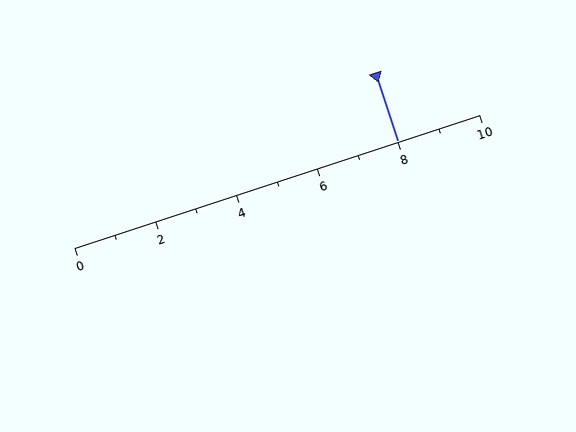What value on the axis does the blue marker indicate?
The marker indicates approximately 8.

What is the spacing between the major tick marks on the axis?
The major ticks are spaced 2 apart.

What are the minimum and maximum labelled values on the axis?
The axis runs from 0 to 10.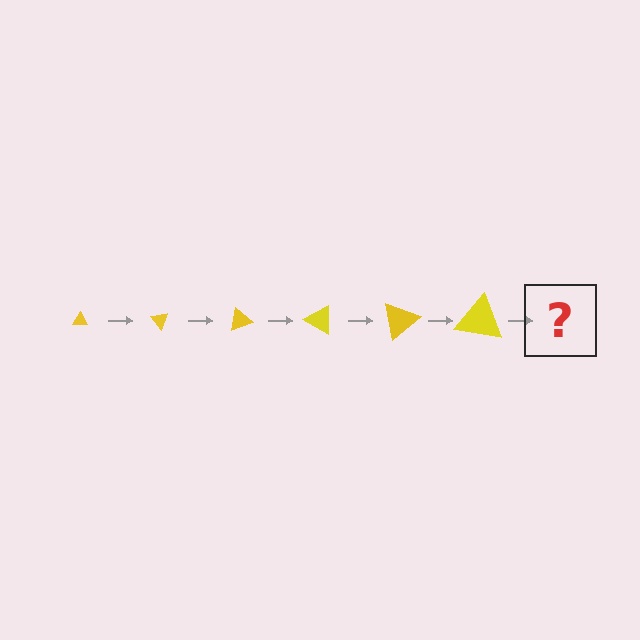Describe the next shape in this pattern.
It should be a triangle, larger than the previous one and rotated 300 degrees from the start.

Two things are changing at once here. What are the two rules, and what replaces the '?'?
The two rules are that the triangle grows larger each step and it rotates 50 degrees each step. The '?' should be a triangle, larger than the previous one and rotated 300 degrees from the start.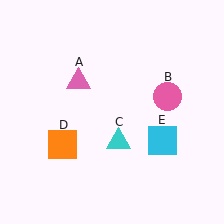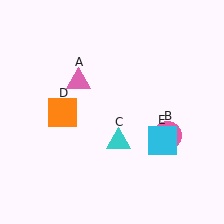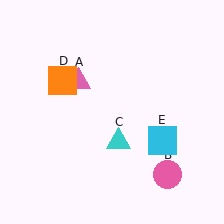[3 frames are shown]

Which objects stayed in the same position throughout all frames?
Pink triangle (object A) and cyan triangle (object C) and cyan square (object E) remained stationary.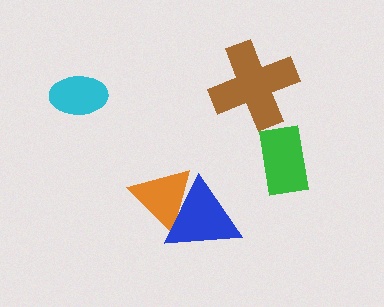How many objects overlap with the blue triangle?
1 object overlaps with the blue triangle.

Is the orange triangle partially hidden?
Yes, it is partially covered by another shape.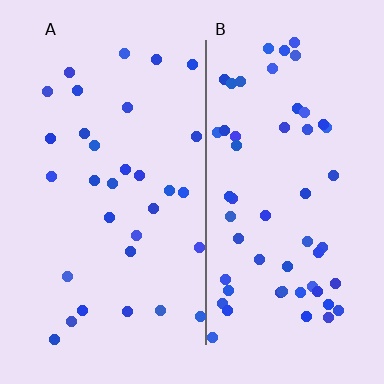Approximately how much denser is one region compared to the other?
Approximately 1.8× — region B over region A.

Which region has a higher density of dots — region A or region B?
B (the right).